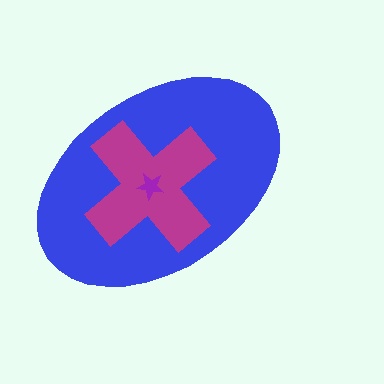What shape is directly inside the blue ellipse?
The magenta cross.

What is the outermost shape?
The blue ellipse.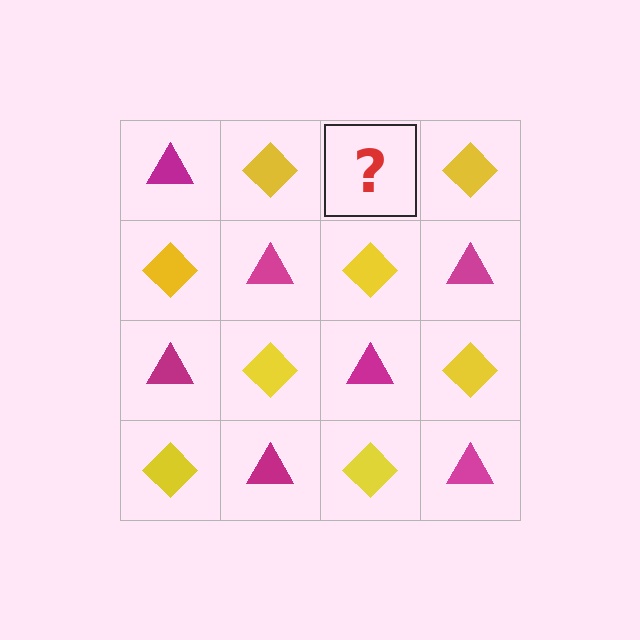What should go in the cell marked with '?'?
The missing cell should contain a magenta triangle.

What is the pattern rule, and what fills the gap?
The rule is that it alternates magenta triangle and yellow diamond in a checkerboard pattern. The gap should be filled with a magenta triangle.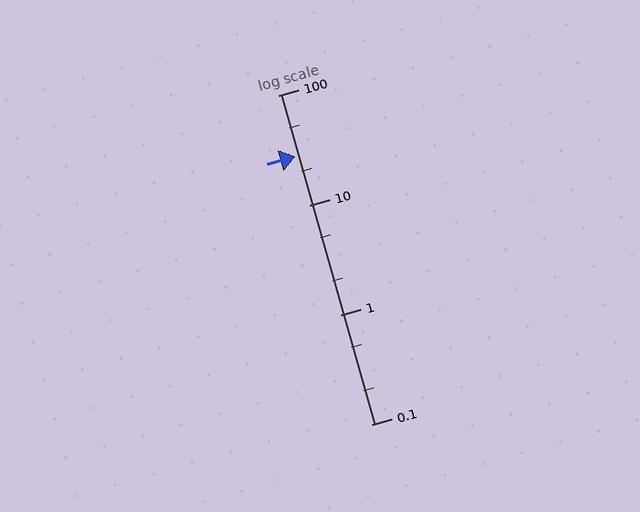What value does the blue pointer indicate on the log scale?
The pointer indicates approximately 28.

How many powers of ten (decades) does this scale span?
The scale spans 3 decades, from 0.1 to 100.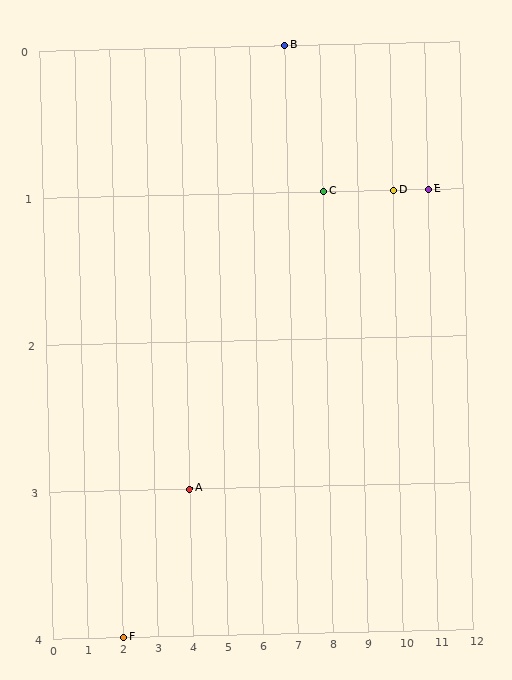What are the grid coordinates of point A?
Point A is at grid coordinates (4, 3).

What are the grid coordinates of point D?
Point D is at grid coordinates (10, 1).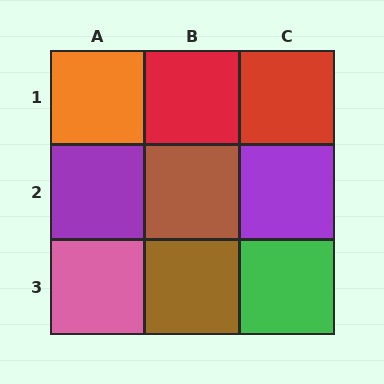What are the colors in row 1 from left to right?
Orange, red, red.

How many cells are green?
1 cell is green.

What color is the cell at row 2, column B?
Brown.